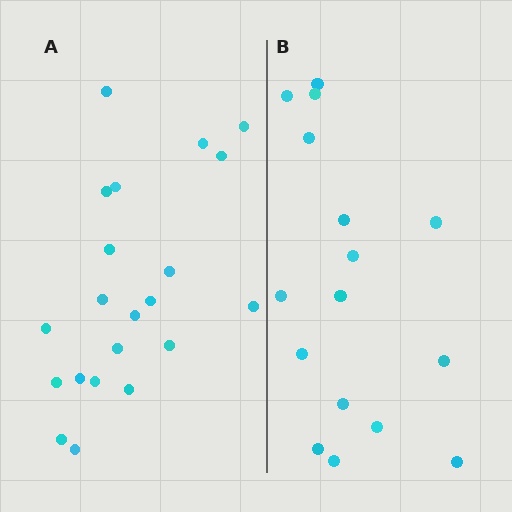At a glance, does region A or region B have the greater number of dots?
Region A (the left region) has more dots.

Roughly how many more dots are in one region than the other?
Region A has about 5 more dots than region B.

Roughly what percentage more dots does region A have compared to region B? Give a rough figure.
About 30% more.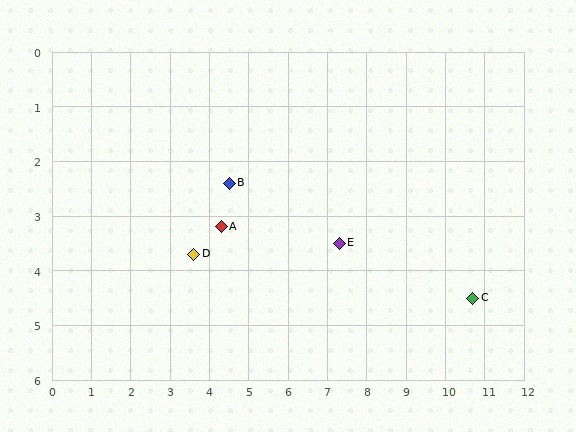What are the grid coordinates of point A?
Point A is at approximately (4.3, 3.2).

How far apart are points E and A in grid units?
Points E and A are about 3.0 grid units apart.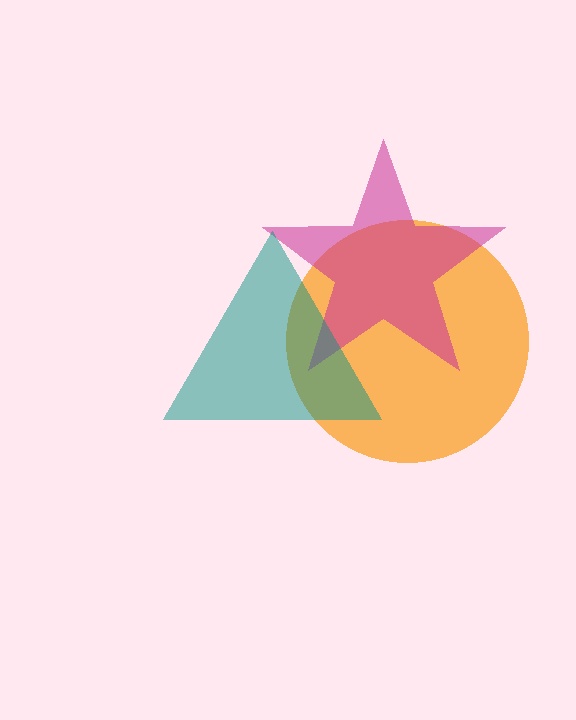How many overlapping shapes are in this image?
There are 3 overlapping shapes in the image.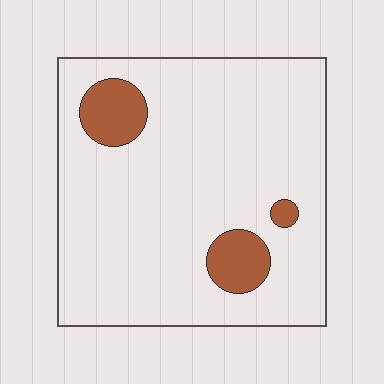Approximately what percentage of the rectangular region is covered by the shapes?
Approximately 10%.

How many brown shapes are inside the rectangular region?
3.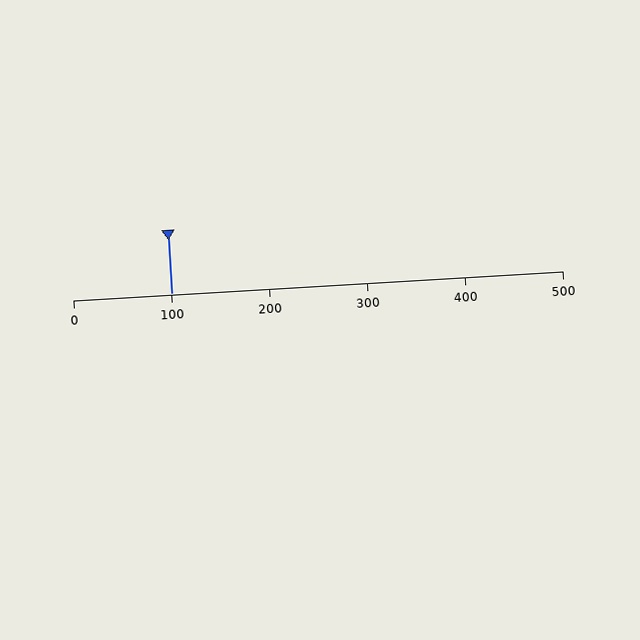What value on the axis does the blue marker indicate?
The marker indicates approximately 100.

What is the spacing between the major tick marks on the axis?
The major ticks are spaced 100 apart.